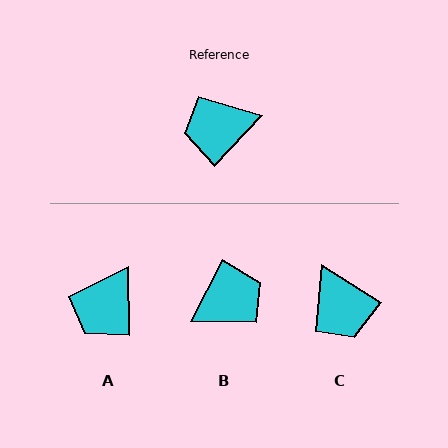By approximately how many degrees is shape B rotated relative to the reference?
Approximately 164 degrees clockwise.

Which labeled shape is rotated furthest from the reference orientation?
B, about 164 degrees away.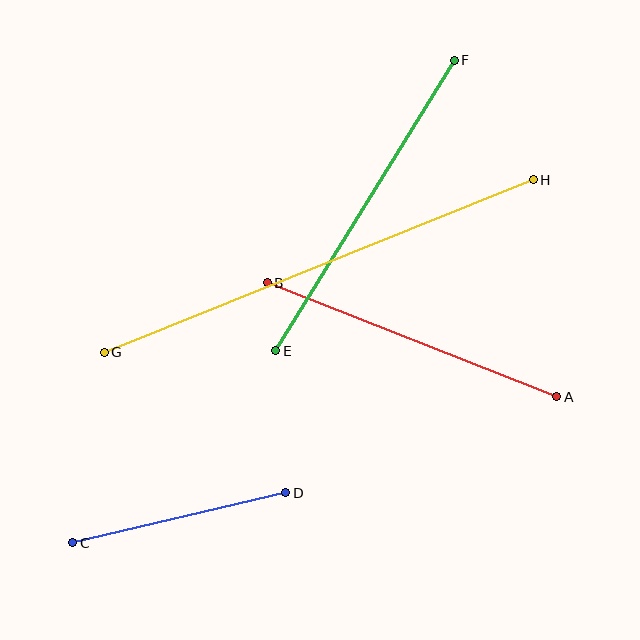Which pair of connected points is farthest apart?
Points G and H are farthest apart.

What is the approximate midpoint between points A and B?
The midpoint is at approximately (412, 340) pixels.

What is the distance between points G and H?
The distance is approximately 462 pixels.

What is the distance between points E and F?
The distance is approximately 341 pixels.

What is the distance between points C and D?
The distance is approximately 219 pixels.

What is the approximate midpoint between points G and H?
The midpoint is at approximately (319, 266) pixels.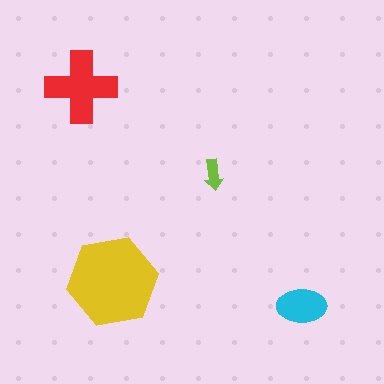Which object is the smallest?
The lime arrow.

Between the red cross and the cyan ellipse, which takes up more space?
The red cross.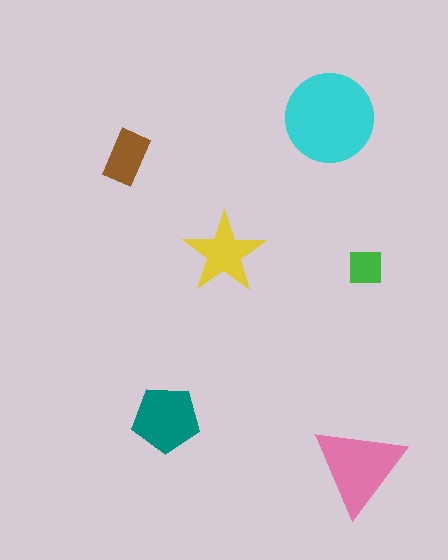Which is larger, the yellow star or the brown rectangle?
The yellow star.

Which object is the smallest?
The green square.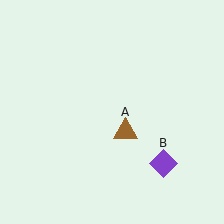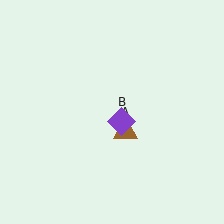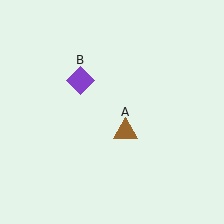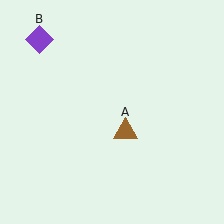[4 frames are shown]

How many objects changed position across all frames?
1 object changed position: purple diamond (object B).